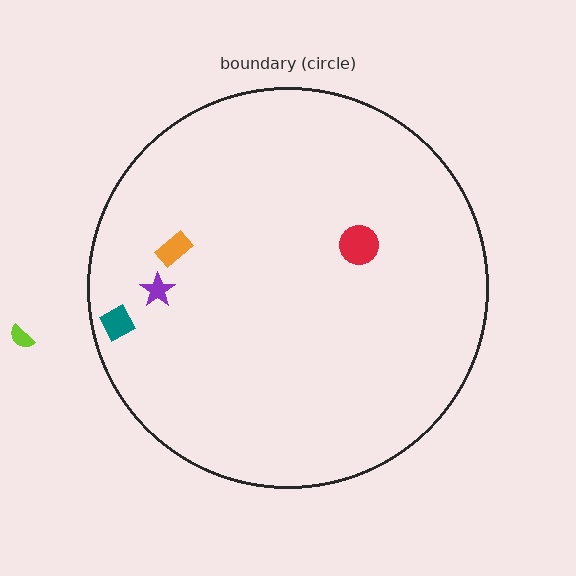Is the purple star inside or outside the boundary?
Inside.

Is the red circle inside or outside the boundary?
Inside.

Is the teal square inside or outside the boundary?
Inside.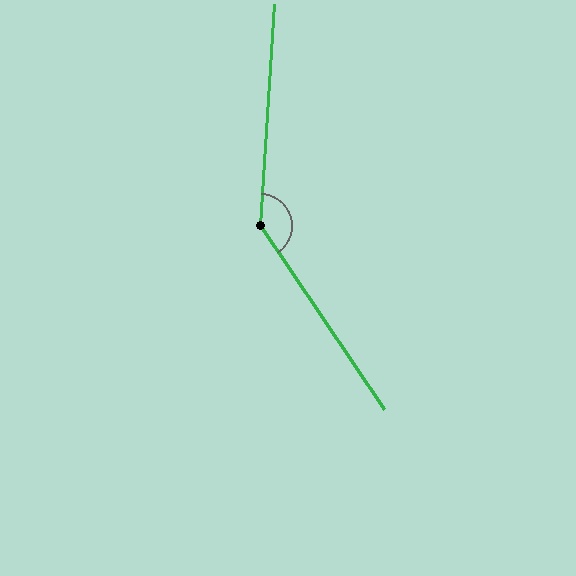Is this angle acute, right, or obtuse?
It is obtuse.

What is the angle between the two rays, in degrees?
Approximately 142 degrees.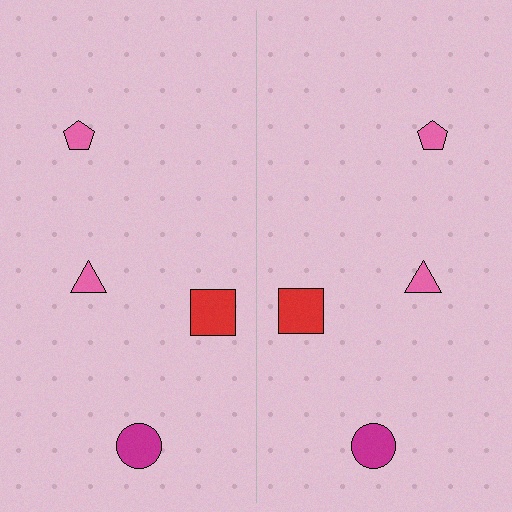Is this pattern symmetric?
Yes, this pattern has bilateral (reflection) symmetry.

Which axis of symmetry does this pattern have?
The pattern has a vertical axis of symmetry running through the center of the image.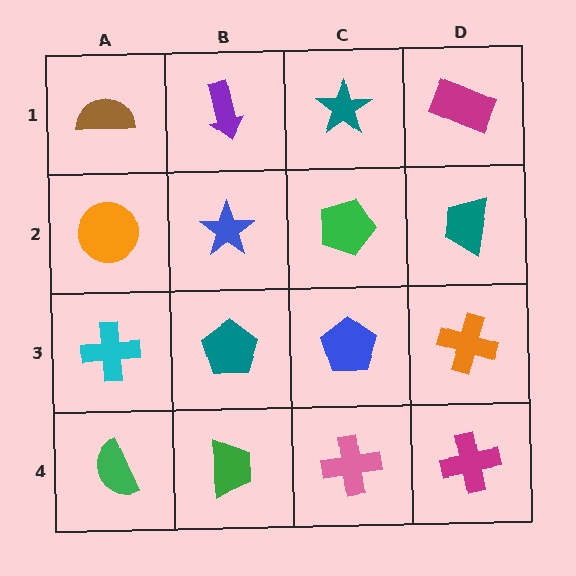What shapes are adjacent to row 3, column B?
A blue star (row 2, column B), a green trapezoid (row 4, column B), a cyan cross (row 3, column A), a blue pentagon (row 3, column C).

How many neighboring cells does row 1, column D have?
2.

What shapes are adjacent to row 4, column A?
A cyan cross (row 3, column A), a green trapezoid (row 4, column B).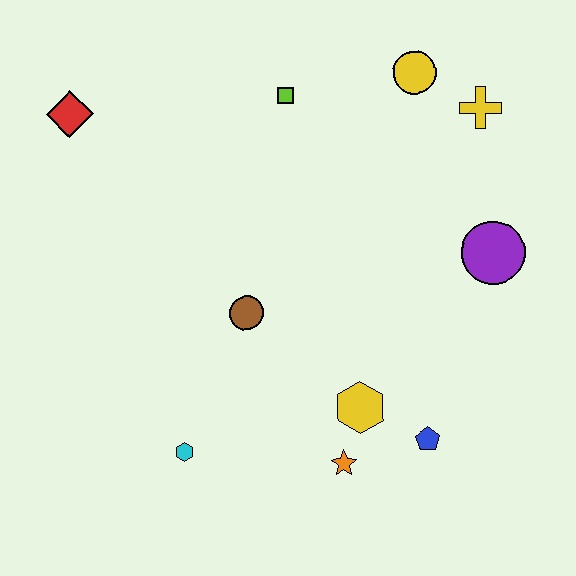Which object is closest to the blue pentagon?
The yellow hexagon is closest to the blue pentagon.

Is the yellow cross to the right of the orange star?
Yes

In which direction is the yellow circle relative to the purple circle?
The yellow circle is above the purple circle.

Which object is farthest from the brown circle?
The yellow cross is farthest from the brown circle.